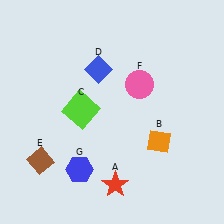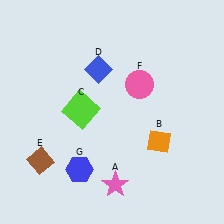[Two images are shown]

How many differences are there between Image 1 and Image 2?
There is 1 difference between the two images.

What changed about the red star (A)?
In Image 1, A is red. In Image 2, it changed to pink.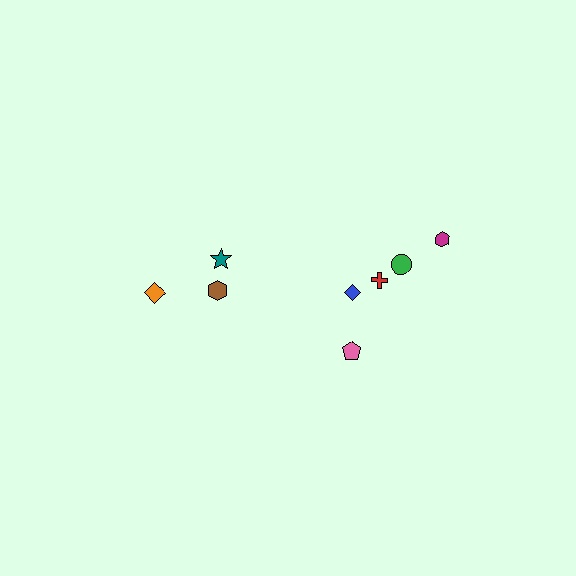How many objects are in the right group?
There are 5 objects.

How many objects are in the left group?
There are 3 objects.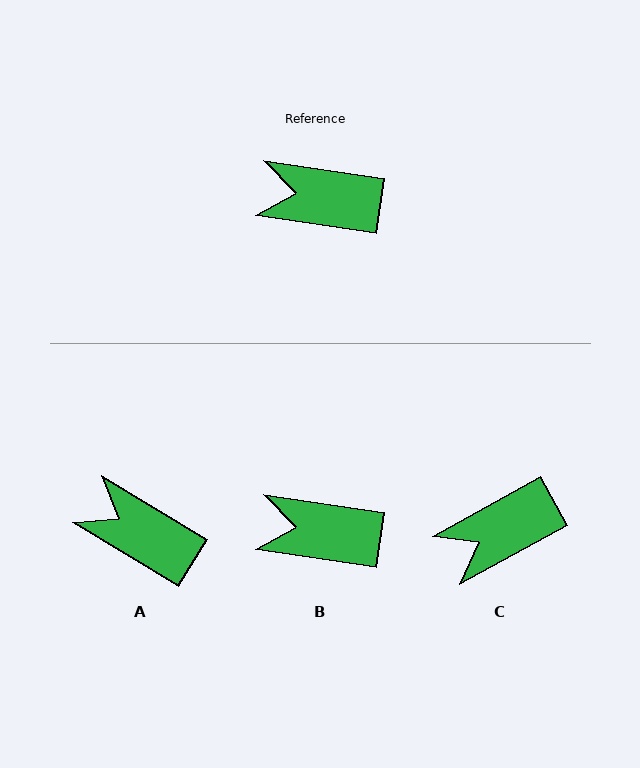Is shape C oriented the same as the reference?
No, it is off by about 37 degrees.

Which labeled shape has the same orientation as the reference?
B.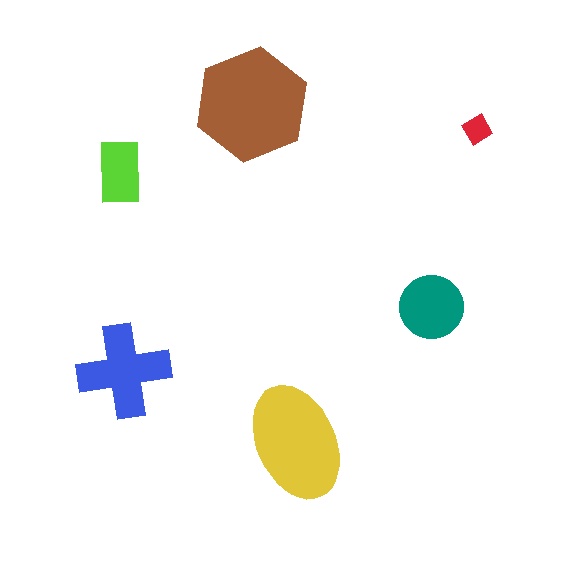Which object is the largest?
The brown hexagon.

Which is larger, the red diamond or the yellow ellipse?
The yellow ellipse.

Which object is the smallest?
The red diamond.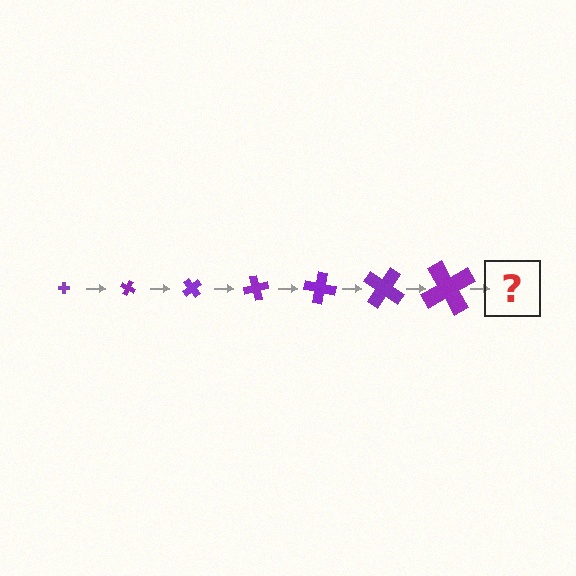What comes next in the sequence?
The next element should be a cross, larger than the previous one and rotated 175 degrees from the start.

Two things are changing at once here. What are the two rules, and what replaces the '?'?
The two rules are that the cross grows larger each step and it rotates 25 degrees each step. The '?' should be a cross, larger than the previous one and rotated 175 degrees from the start.